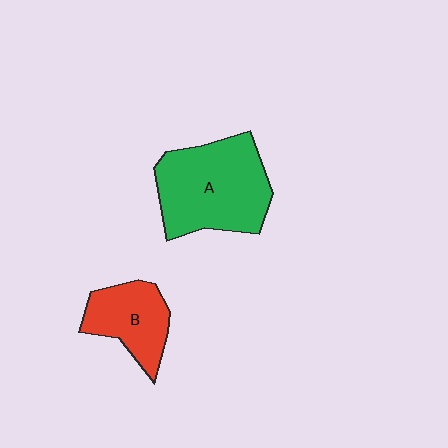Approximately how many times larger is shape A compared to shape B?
Approximately 1.8 times.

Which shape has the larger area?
Shape A (green).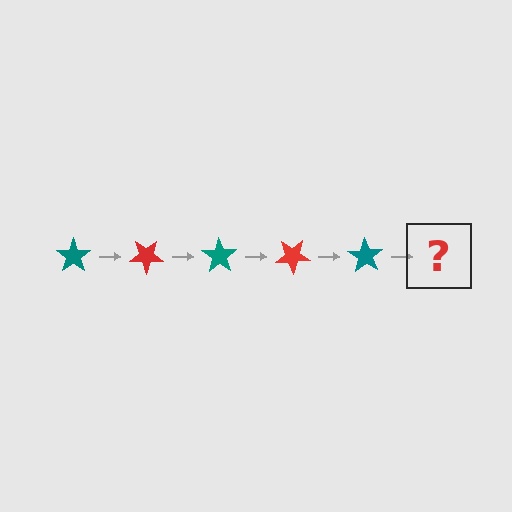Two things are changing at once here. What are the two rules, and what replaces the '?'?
The two rules are that it rotates 35 degrees each step and the color cycles through teal and red. The '?' should be a red star, rotated 175 degrees from the start.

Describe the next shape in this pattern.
It should be a red star, rotated 175 degrees from the start.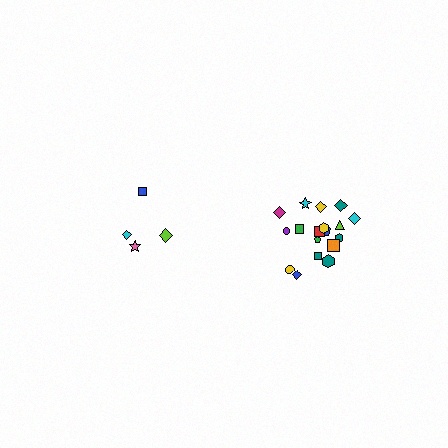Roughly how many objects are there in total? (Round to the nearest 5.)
Roughly 20 objects in total.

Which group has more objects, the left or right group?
The right group.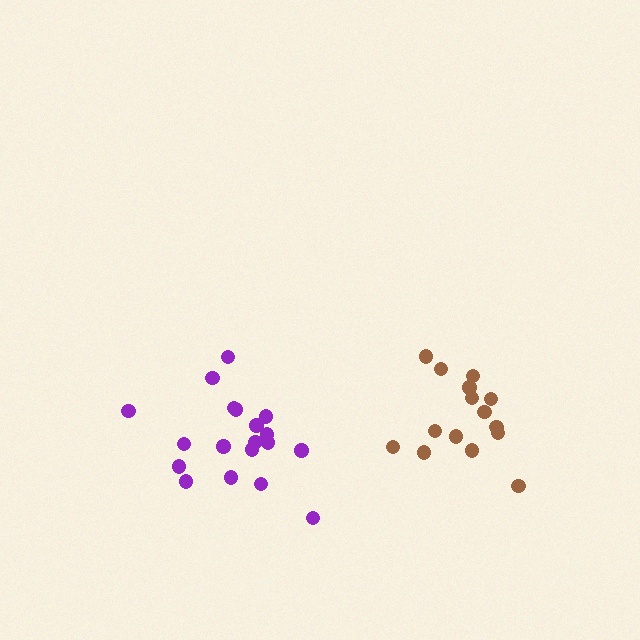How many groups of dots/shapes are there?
There are 2 groups.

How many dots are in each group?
Group 1: 19 dots, Group 2: 15 dots (34 total).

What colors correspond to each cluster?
The clusters are colored: purple, brown.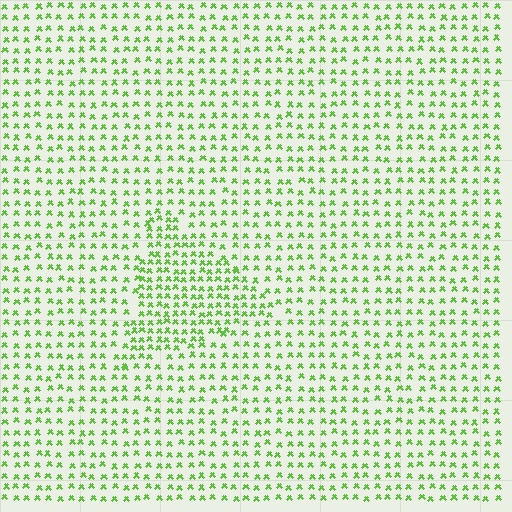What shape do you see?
I see a triangle.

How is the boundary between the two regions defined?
The boundary is defined by a change in element density (approximately 1.6x ratio). All elements are the same color, size, and shape.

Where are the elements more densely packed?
The elements are more densely packed inside the triangle boundary.